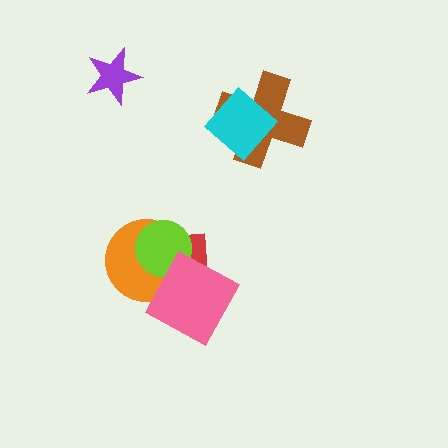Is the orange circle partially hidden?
Yes, it is partially covered by another shape.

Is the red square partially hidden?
Yes, it is partially covered by another shape.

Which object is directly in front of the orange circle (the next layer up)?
The lime circle is directly in front of the orange circle.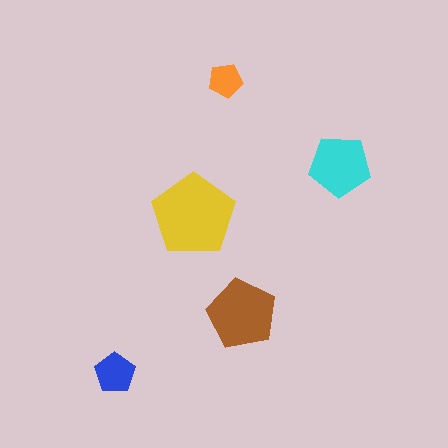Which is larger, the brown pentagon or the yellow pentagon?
The yellow one.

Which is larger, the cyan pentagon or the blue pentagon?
The cyan one.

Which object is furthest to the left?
The blue pentagon is leftmost.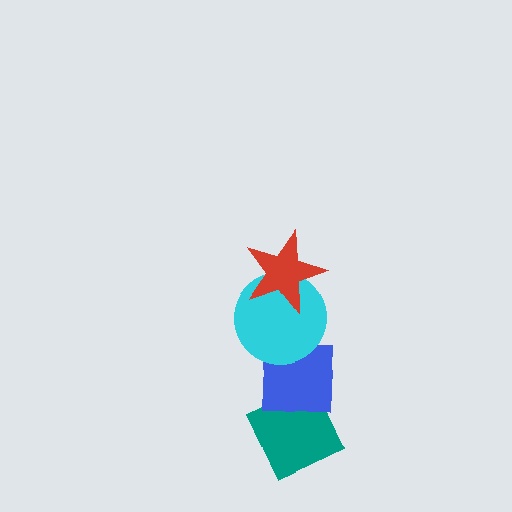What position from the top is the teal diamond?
The teal diamond is 4th from the top.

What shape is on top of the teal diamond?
The blue square is on top of the teal diamond.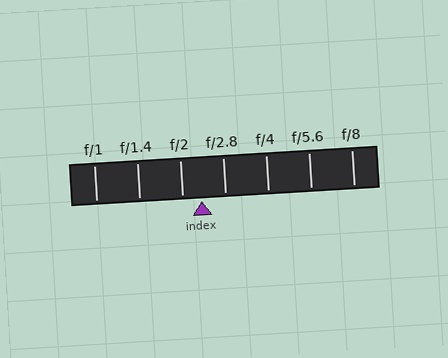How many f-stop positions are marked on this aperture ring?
There are 7 f-stop positions marked.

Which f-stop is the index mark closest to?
The index mark is closest to f/2.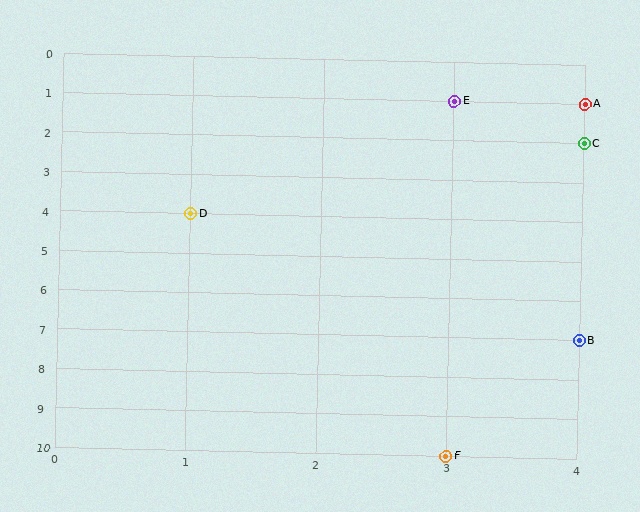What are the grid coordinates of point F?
Point F is at grid coordinates (3, 10).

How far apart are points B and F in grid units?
Points B and F are 1 column and 3 rows apart (about 3.2 grid units diagonally).